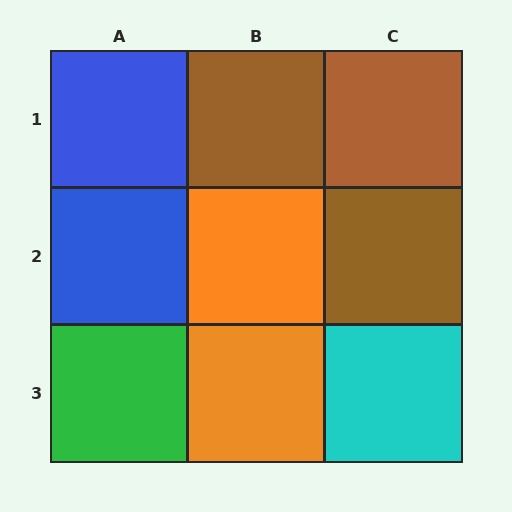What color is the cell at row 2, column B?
Orange.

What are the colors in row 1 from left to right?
Blue, brown, brown.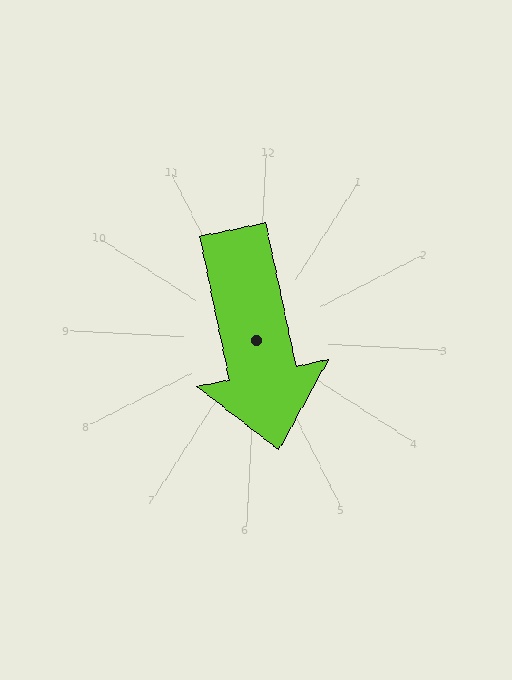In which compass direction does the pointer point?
South.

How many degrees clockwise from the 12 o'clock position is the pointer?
Approximately 165 degrees.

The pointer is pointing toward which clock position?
Roughly 6 o'clock.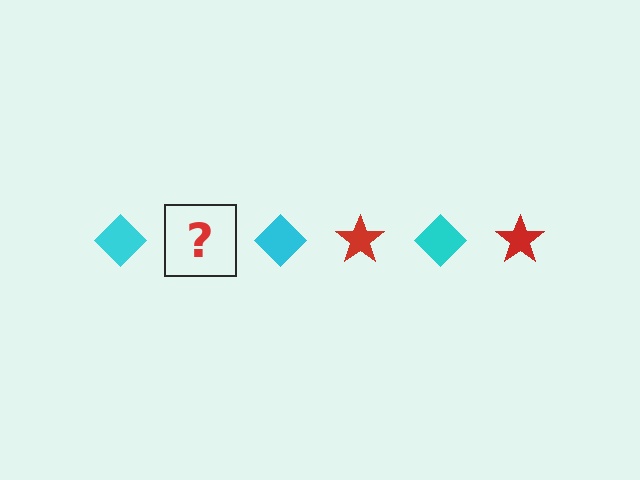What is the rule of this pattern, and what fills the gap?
The rule is that the pattern alternates between cyan diamond and red star. The gap should be filled with a red star.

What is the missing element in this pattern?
The missing element is a red star.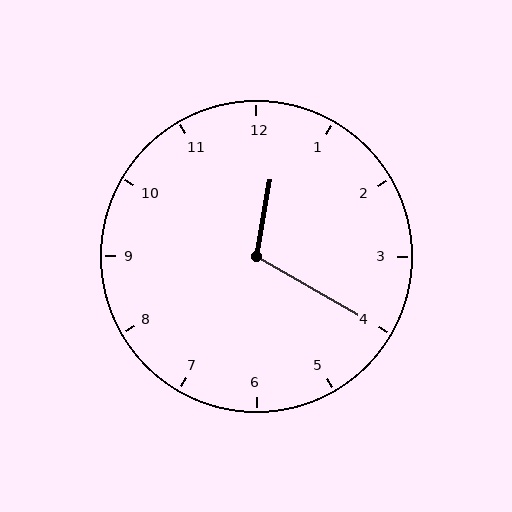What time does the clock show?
12:20.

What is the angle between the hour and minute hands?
Approximately 110 degrees.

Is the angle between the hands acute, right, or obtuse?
It is obtuse.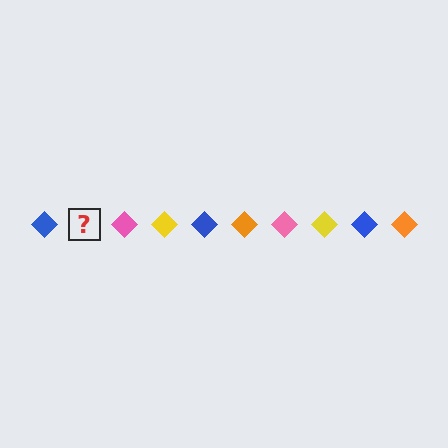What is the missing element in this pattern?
The missing element is an orange diamond.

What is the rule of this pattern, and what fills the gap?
The rule is that the pattern cycles through blue, orange, pink, yellow diamonds. The gap should be filled with an orange diamond.